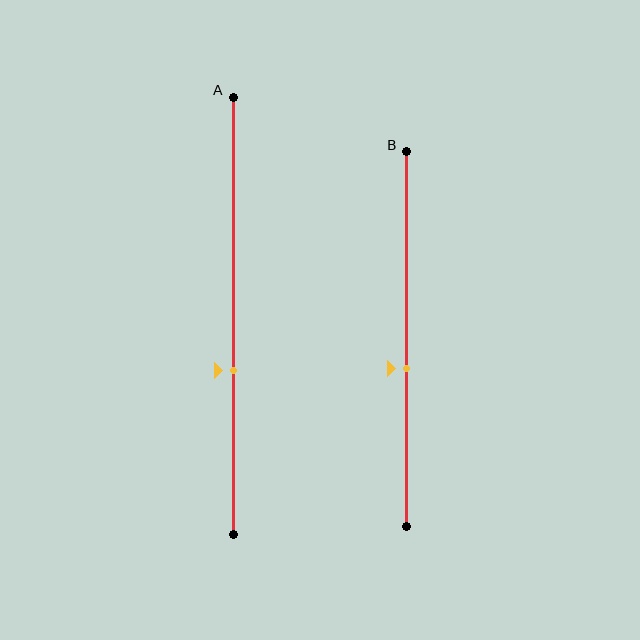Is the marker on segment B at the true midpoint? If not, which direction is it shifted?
No, the marker on segment B is shifted downward by about 8% of the segment length.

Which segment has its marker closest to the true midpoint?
Segment B has its marker closest to the true midpoint.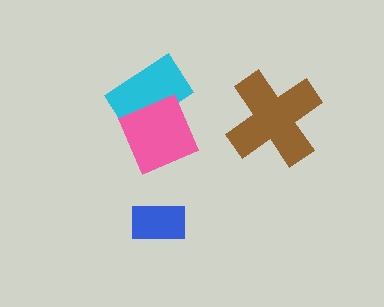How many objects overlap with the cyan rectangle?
1 object overlaps with the cyan rectangle.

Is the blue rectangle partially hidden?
No, no other shape covers it.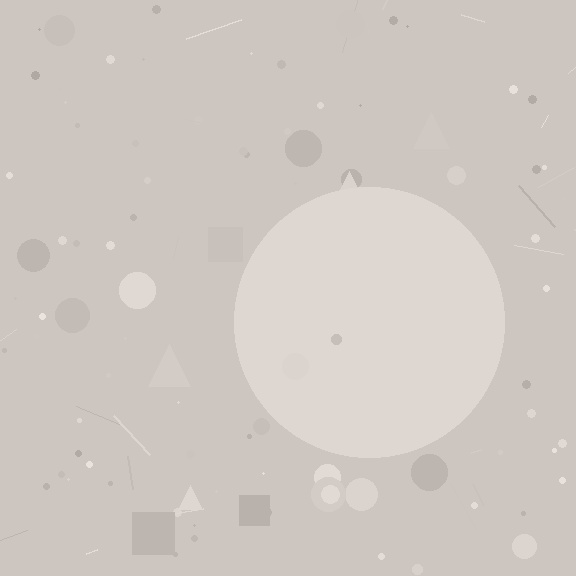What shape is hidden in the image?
A circle is hidden in the image.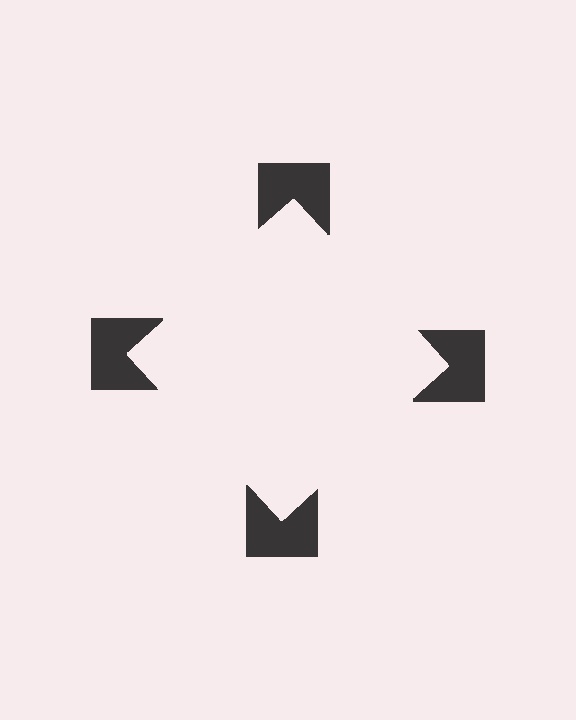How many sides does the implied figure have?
4 sides.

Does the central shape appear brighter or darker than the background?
It typically appears slightly brighter than the background, even though no actual brightness change is drawn.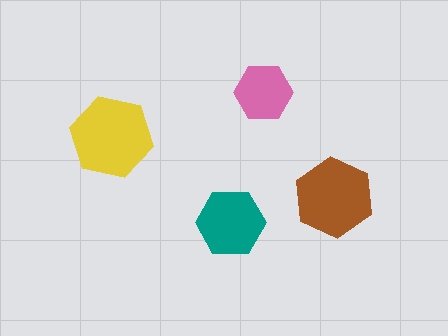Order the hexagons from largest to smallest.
the yellow one, the brown one, the teal one, the pink one.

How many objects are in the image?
There are 4 objects in the image.